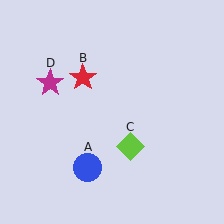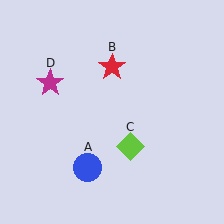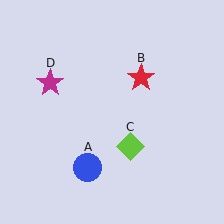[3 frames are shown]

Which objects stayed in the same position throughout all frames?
Blue circle (object A) and lime diamond (object C) and magenta star (object D) remained stationary.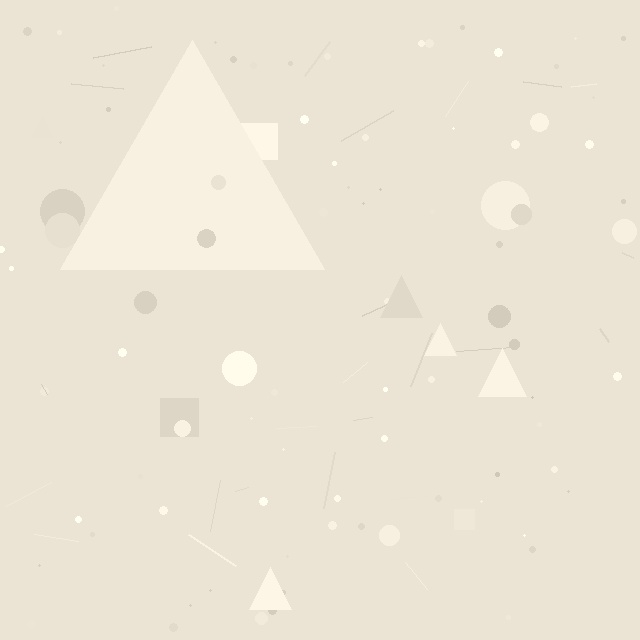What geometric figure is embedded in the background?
A triangle is embedded in the background.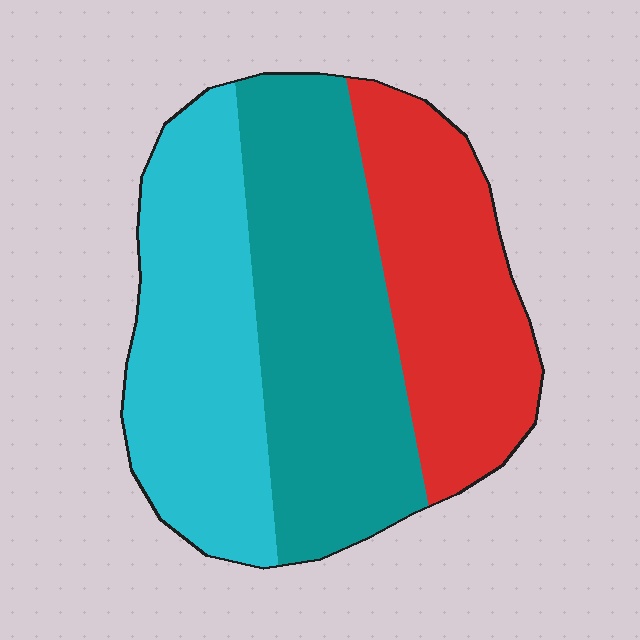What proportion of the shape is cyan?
Cyan takes up about one third (1/3) of the shape.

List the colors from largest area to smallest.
From largest to smallest: teal, cyan, red.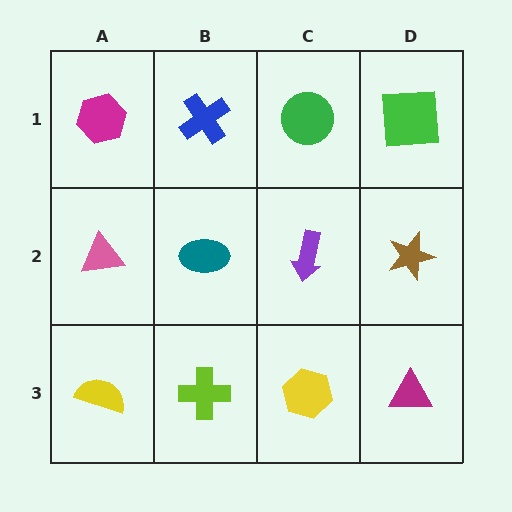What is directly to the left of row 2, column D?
A purple arrow.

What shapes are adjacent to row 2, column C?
A green circle (row 1, column C), a yellow hexagon (row 3, column C), a teal ellipse (row 2, column B), a brown star (row 2, column D).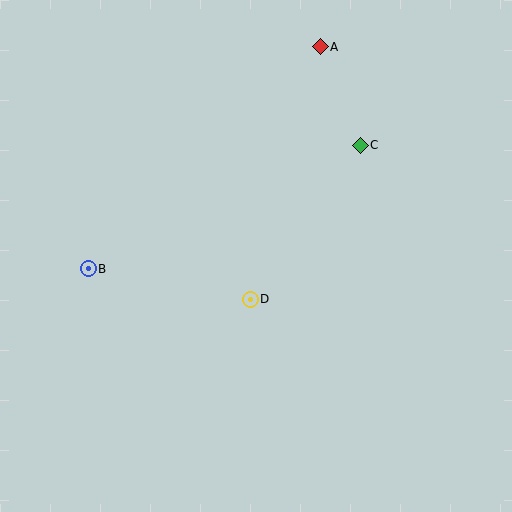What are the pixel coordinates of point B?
Point B is at (88, 269).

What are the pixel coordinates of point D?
Point D is at (250, 299).